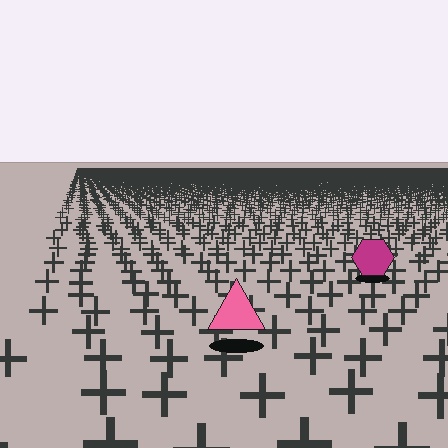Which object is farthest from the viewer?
The magenta hexagon is farthest from the viewer. It appears smaller and the ground texture around it is denser.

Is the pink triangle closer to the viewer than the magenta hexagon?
Yes. The pink triangle is closer — you can tell from the texture gradient: the ground texture is coarser near it.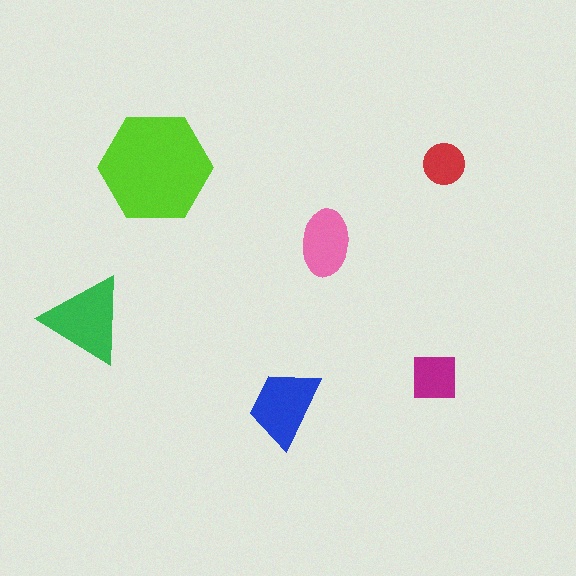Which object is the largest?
The lime hexagon.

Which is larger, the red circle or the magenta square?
The magenta square.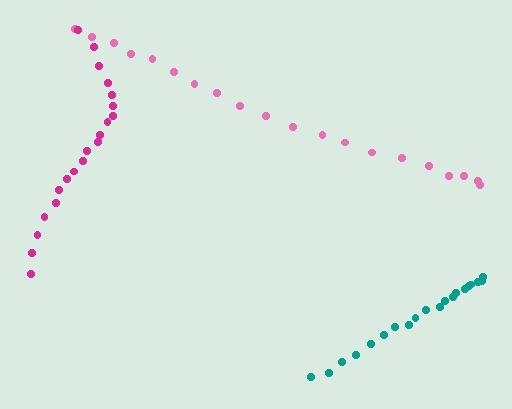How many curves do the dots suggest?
There are 3 distinct paths.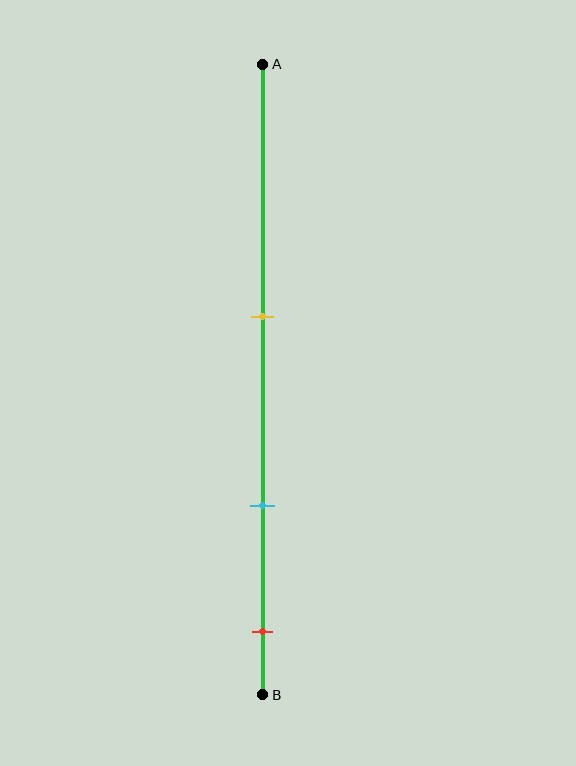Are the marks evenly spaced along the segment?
Yes, the marks are approximately evenly spaced.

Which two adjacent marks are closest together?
The cyan and red marks are the closest adjacent pair.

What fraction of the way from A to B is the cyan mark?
The cyan mark is approximately 70% (0.7) of the way from A to B.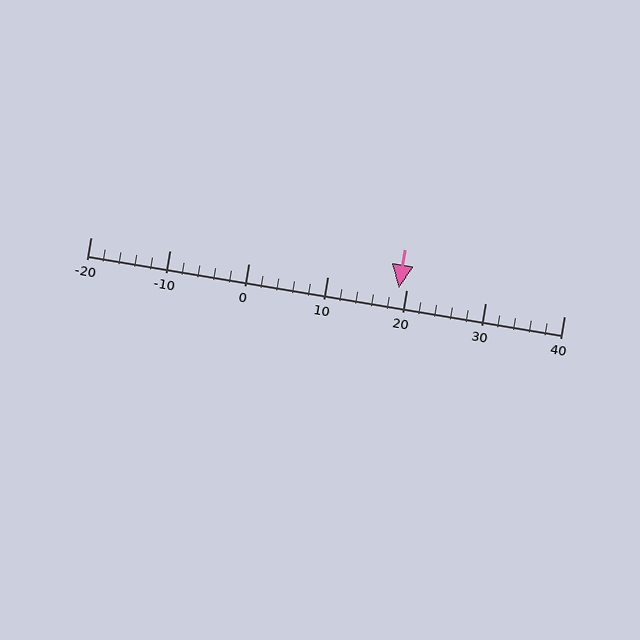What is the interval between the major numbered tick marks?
The major tick marks are spaced 10 units apart.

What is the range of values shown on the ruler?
The ruler shows values from -20 to 40.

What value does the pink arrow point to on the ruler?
The pink arrow points to approximately 19.